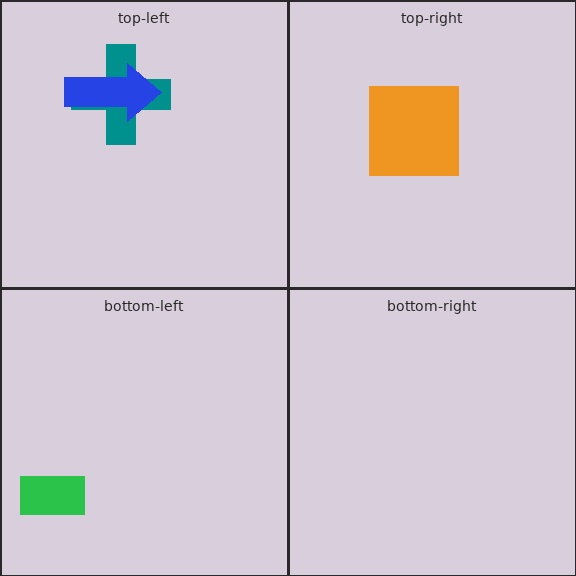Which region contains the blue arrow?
The top-left region.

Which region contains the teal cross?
The top-left region.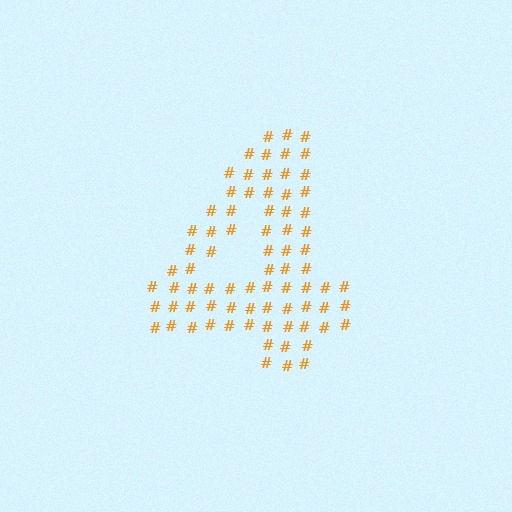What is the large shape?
The large shape is the digit 4.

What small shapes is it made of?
It is made of small hash symbols.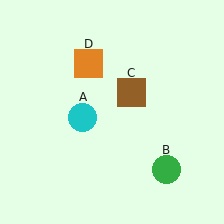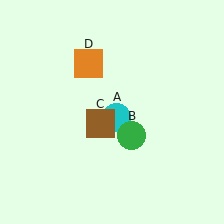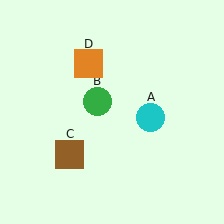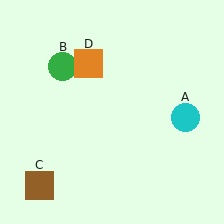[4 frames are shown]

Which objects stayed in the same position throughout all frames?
Orange square (object D) remained stationary.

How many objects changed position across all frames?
3 objects changed position: cyan circle (object A), green circle (object B), brown square (object C).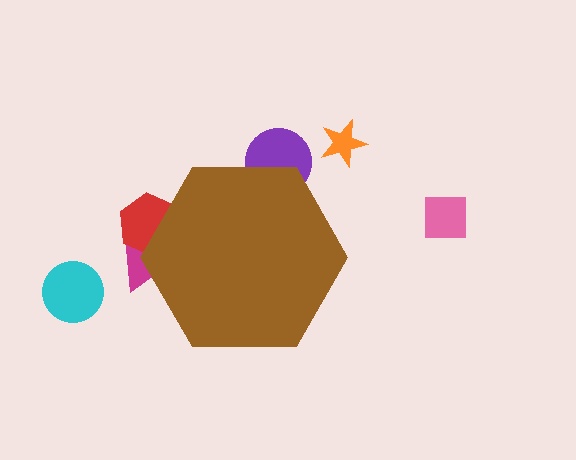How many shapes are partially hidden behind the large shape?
3 shapes are partially hidden.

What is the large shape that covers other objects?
A brown hexagon.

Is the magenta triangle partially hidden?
Yes, the magenta triangle is partially hidden behind the brown hexagon.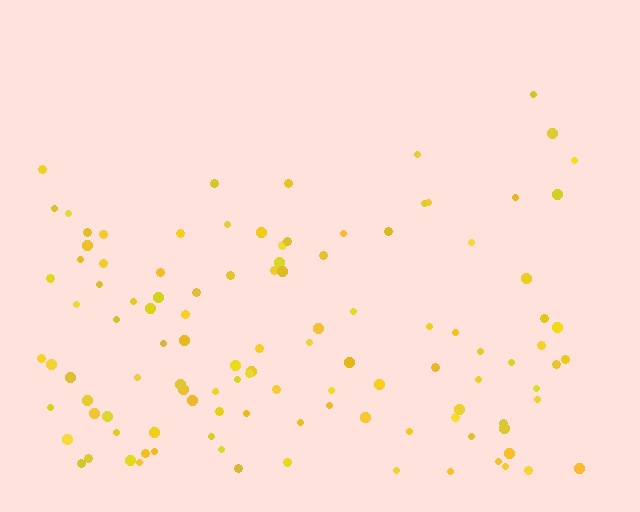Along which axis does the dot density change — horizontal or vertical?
Vertical.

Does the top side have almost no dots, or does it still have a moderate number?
Still a moderate number, just noticeably fewer than the bottom.